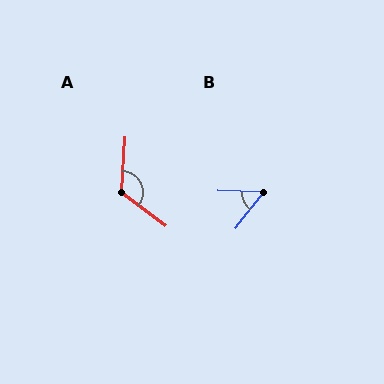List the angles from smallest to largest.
B (54°), A (124°).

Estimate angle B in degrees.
Approximately 54 degrees.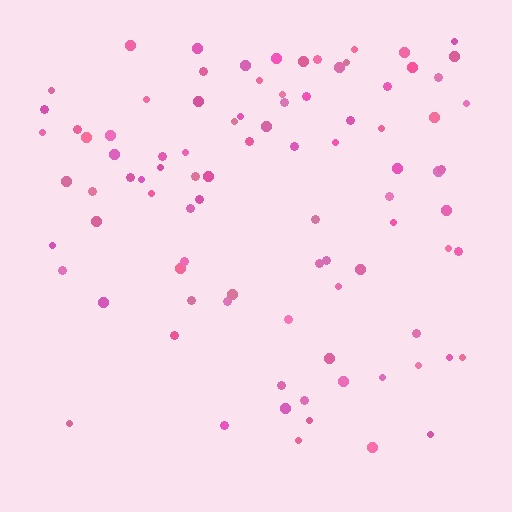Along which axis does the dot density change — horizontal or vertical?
Vertical.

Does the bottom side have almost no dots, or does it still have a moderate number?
Still a moderate number, just noticeably fewer than the top.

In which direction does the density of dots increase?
From bottom to top, with the top side densest.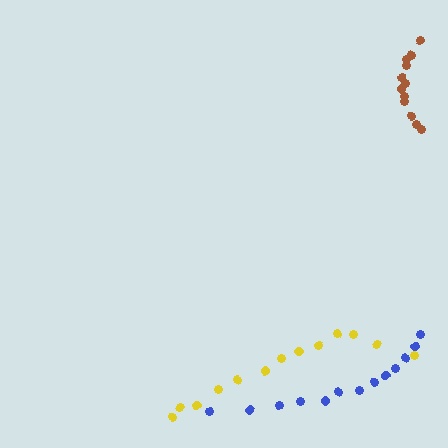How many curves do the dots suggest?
There are 3 distinct paths.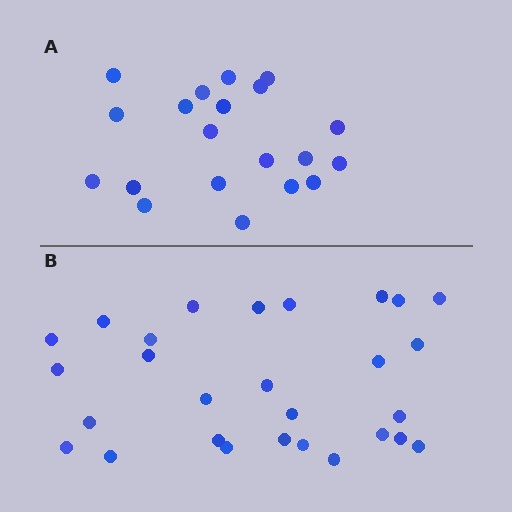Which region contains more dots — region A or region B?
Region B (the bottom region) has more dots.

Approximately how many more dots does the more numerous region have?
Region B has roughly 8 or so more dots than region A.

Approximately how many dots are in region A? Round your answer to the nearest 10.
About 20 dots.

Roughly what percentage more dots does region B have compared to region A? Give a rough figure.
About 40% more.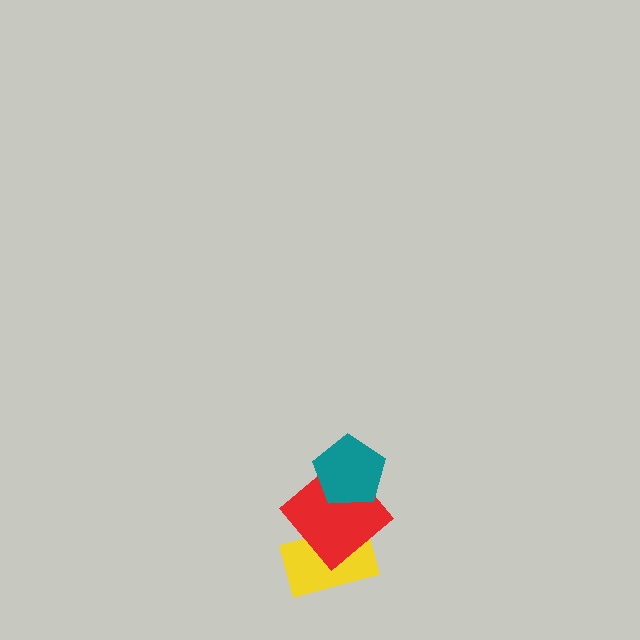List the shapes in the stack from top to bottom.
From top to bottom: the teal pentagon, the red diamond, the yellow rectangle.